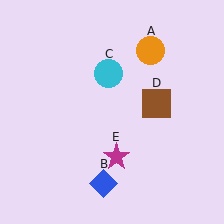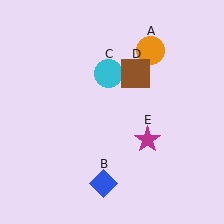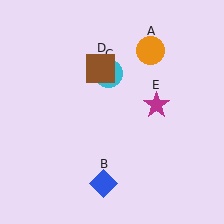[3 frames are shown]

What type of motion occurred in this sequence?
The brown square (object D), magenta star (object E) rotated counterclockwise around the center of the scene.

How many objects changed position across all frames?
2 objects changed position: brown square (object D), magenta star (object E).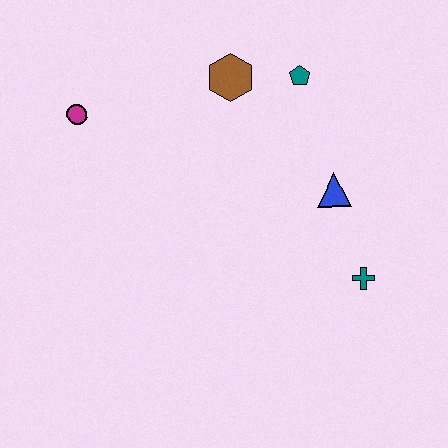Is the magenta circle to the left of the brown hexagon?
Yes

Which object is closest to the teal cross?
The blue triangle is closest to the teal cross.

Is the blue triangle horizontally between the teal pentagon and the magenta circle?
No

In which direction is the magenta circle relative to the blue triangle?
The magenta circle is to the left of the blue triangle.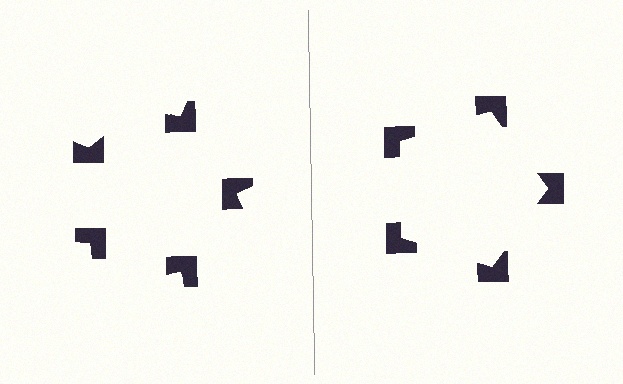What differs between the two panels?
The notched squares are positioned identically on both sides; only the wedge orientations differ. On the right they align to a pentagon; on the left they are misaligned.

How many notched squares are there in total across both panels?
10 — 5 on each side.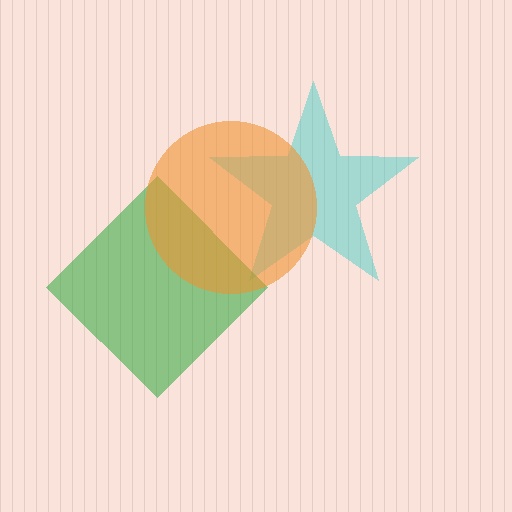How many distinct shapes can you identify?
There are 3 distinct shapes: a cyan star, a green diamond, an orange circle.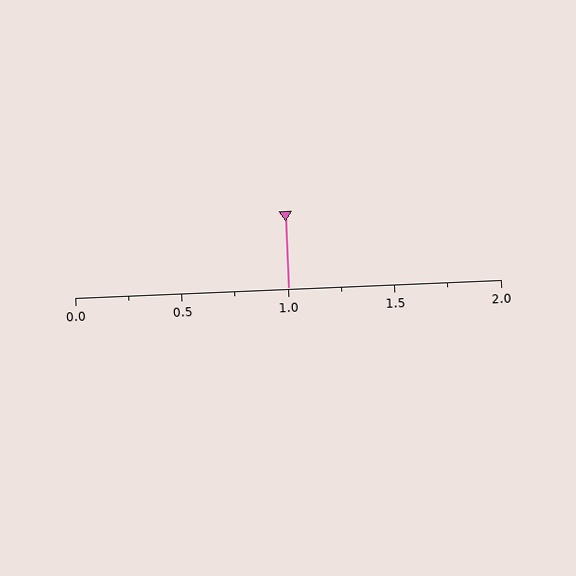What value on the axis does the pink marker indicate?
The marker indicates approximately 1.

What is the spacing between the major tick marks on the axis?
The major ticks are spaced 0.5 apart.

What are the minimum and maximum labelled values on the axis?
The axis runs from 0.0 to 2.0.